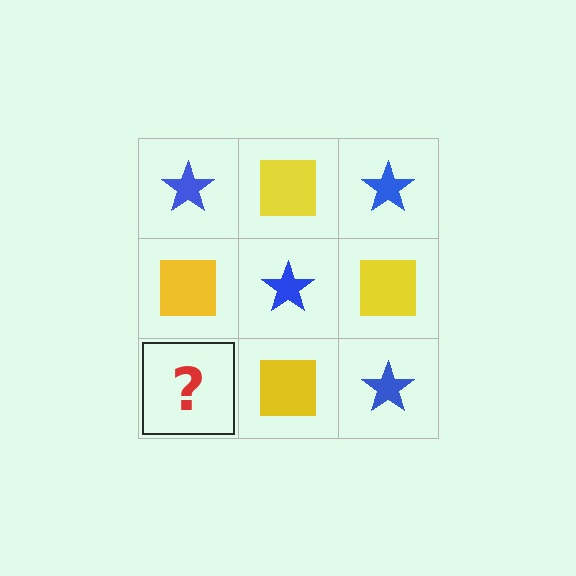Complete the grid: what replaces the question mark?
The question mark should be replaced with a blue star.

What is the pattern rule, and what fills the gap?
The rule is that it alternates blue star and yellow square in a checkerboard pattern. The gap should be filled with a blue star.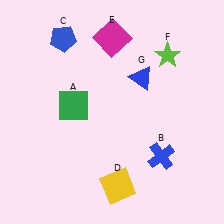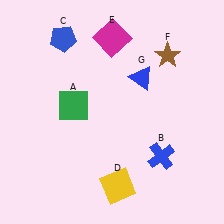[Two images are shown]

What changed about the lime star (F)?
In Image 1, F is lime. In Image 2, it changed to brown.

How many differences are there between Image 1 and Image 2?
There is 1 difference between the two images.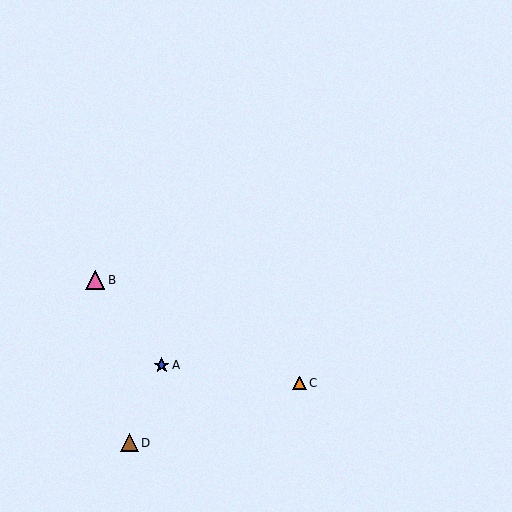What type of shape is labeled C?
Shape C is an orange triangle.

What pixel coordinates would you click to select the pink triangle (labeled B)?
Click at (95, 280) to select the pink triangle B.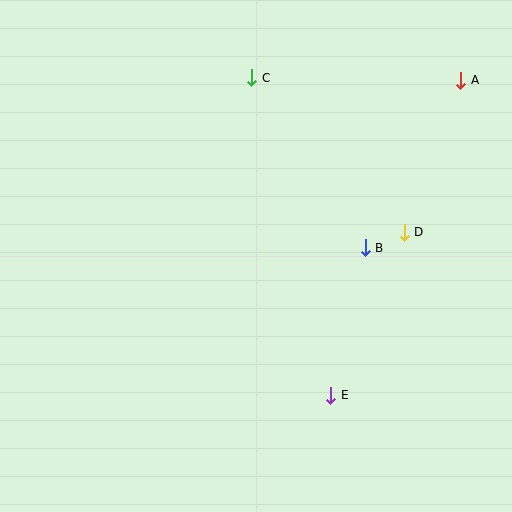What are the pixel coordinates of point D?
Point D is at (404, 232).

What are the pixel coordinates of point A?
Point A is at (461, 80).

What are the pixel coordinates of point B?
Point B is at (365, 248).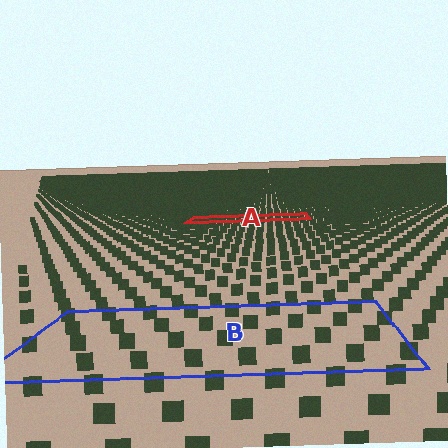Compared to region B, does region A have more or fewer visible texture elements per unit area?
Region A has more texture elements per unit area — they are packed more densely because it is farther away.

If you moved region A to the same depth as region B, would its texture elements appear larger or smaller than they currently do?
They would appear larger. At a closer depth, the same texture elements are projected at a bigger on-screen size.